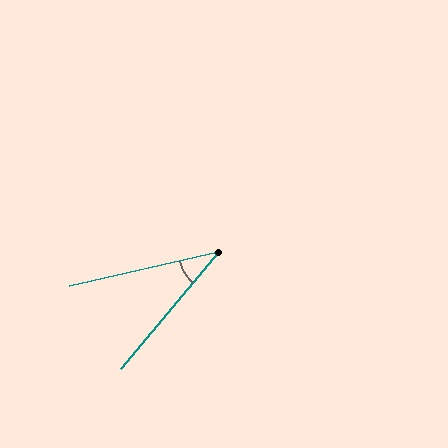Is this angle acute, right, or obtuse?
It is acute.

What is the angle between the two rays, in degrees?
Approximately 37 degrees.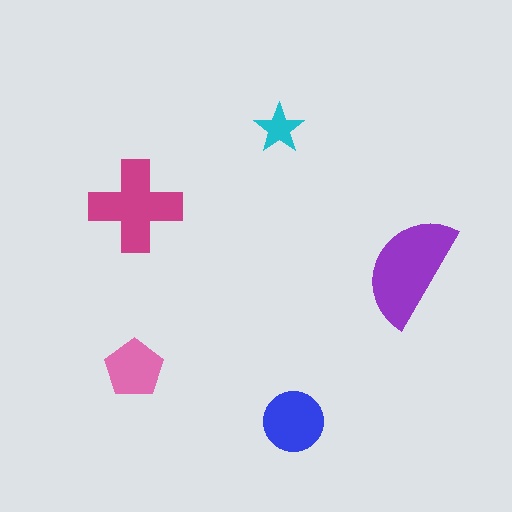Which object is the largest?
The purple semicircle.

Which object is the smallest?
The cyan star.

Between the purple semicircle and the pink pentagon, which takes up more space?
The purple semicircle.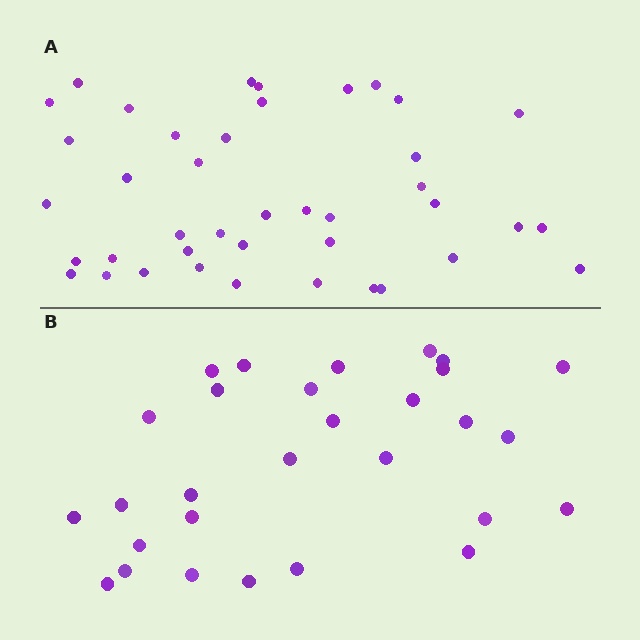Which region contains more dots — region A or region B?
Region A (the top region) has more dots.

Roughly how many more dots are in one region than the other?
Region A has roughly 12 or so more dots than region B.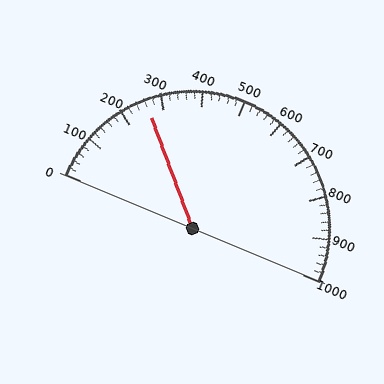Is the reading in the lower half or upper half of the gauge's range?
The reading is in the lower half of the range (0 to 1000).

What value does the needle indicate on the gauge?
The needle indicates approximately 260.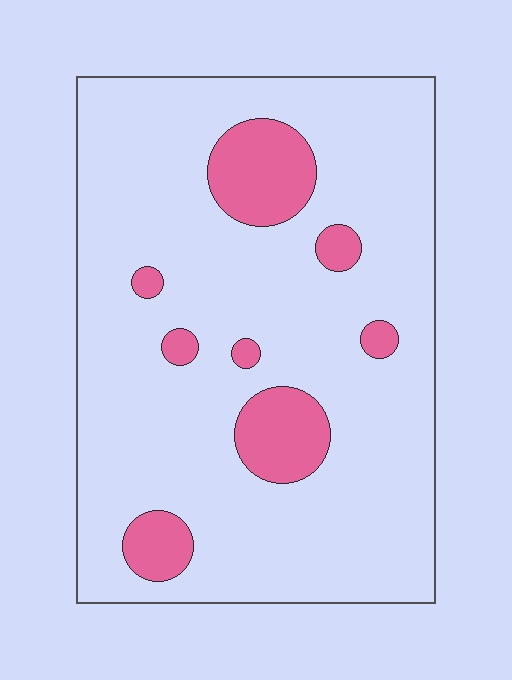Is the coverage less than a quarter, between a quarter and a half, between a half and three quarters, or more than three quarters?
Less than a quarter.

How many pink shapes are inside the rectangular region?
8.